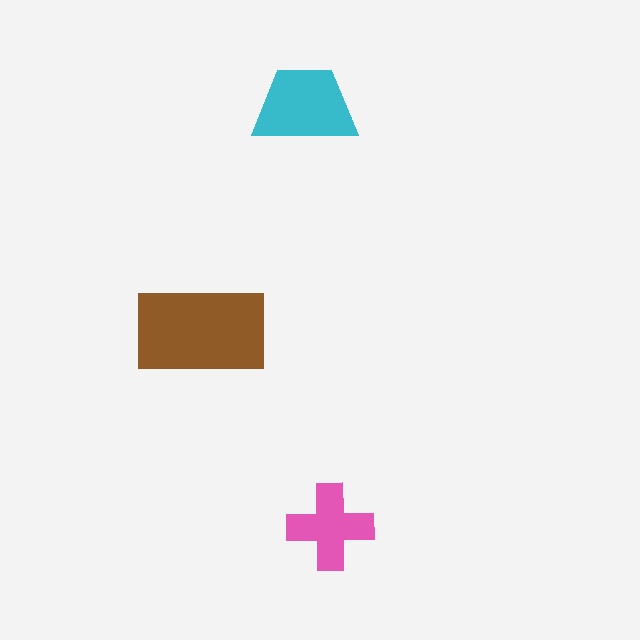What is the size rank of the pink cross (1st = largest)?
3rd.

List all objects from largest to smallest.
The brown rectangle, the cyan trapezoid, the pink cross.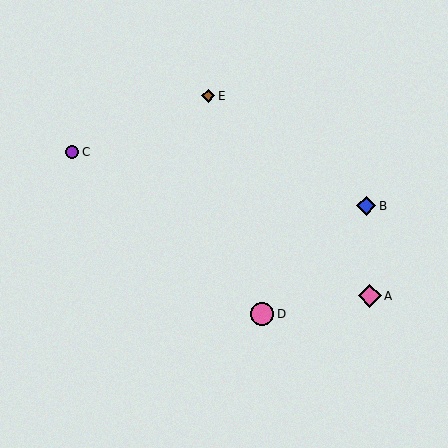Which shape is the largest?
The pink circle (labeled D) is the largest.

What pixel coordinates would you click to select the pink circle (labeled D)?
Click at (262, 314) to select the pink circle D.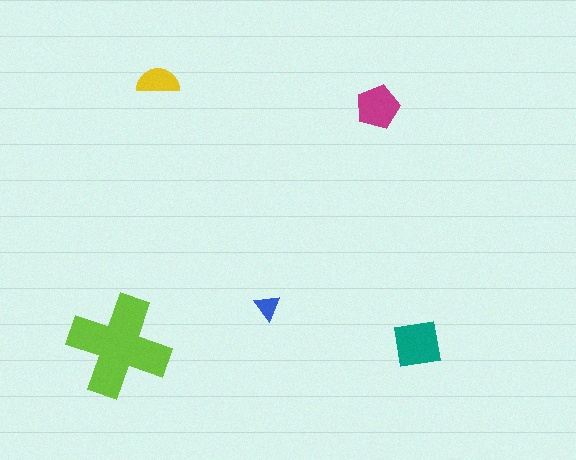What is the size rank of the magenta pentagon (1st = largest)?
3rd.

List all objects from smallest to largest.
The blue triangle, the yellow semicircle, the magenta pentagon, the teal square, the lime cross.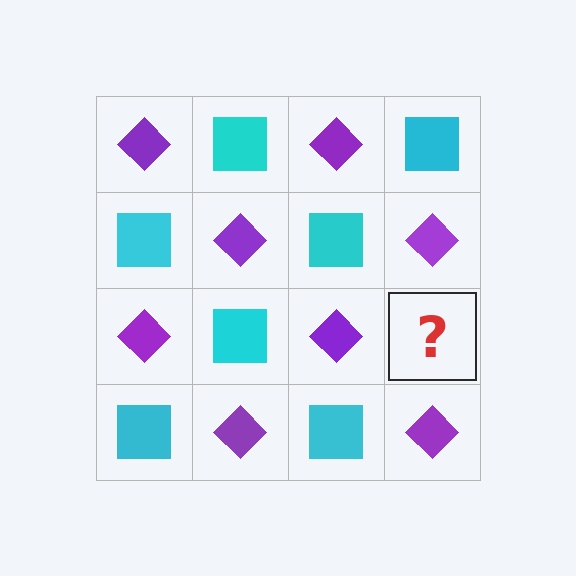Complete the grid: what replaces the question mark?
The question mark should be replaced with a cyan square.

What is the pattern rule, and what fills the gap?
The rule is that it alternates purple diamond and cyan square in a checkerboard pattern. The gap should be filled with a cyan square.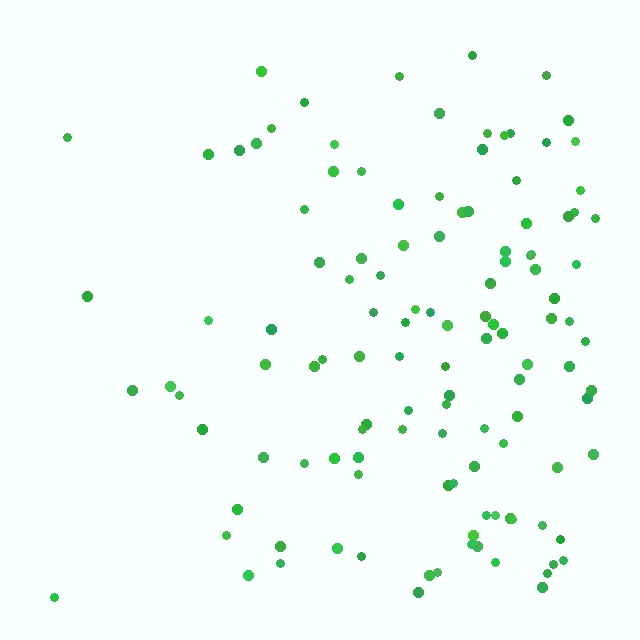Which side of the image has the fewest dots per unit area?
The left.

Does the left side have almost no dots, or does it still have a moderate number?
Still a moderate number, just noticeably fewer than the right.